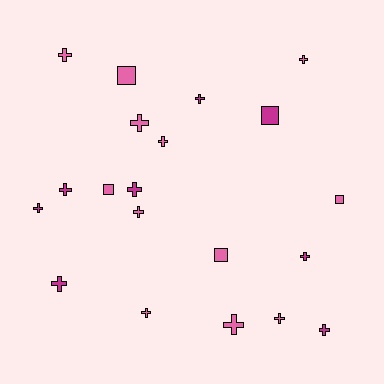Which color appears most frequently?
Pink, with 12 objects.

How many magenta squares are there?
There is 1 magenta square.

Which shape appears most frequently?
Cross, with 15 objects.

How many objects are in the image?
There are 20 objects.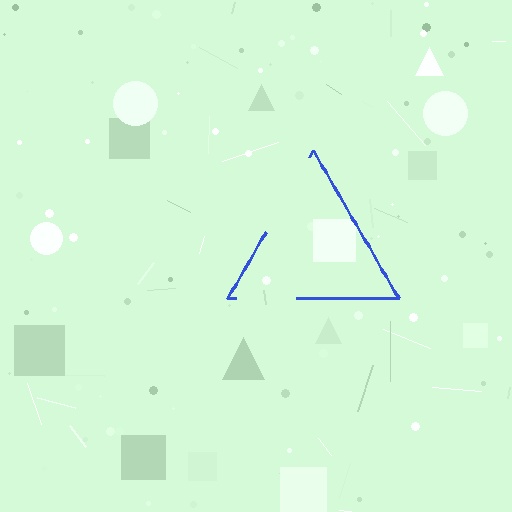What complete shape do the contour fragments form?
The contour fragments form a triangle.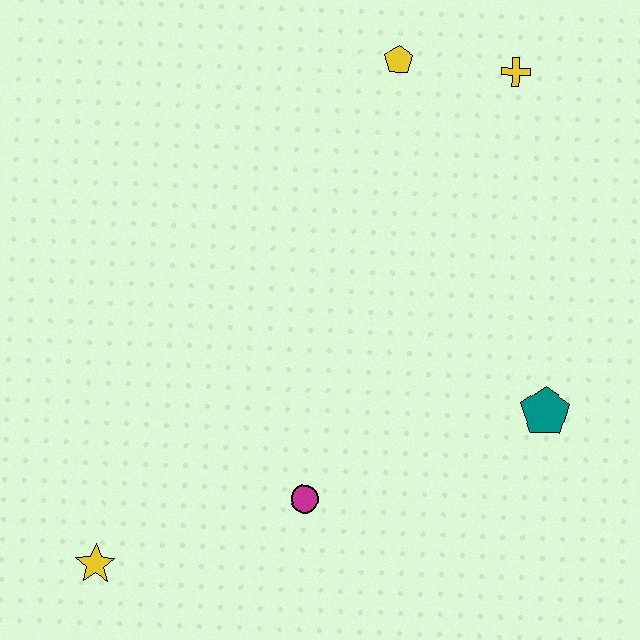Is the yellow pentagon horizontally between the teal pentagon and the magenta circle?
Yes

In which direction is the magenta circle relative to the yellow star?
The magenta circle is to the right of the yellow star.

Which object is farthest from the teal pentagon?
The yellow star is farthest from the teal pentagon.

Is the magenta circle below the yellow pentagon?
Yes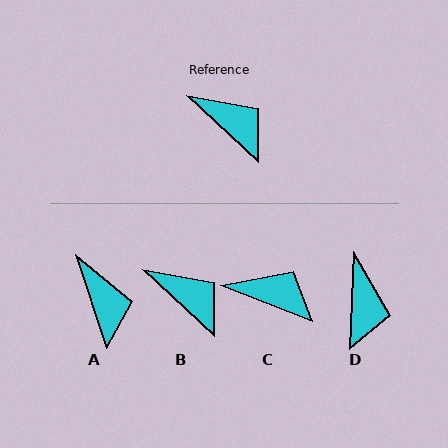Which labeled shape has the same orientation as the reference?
B.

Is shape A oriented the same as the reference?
No, it is off by about 29 degrees.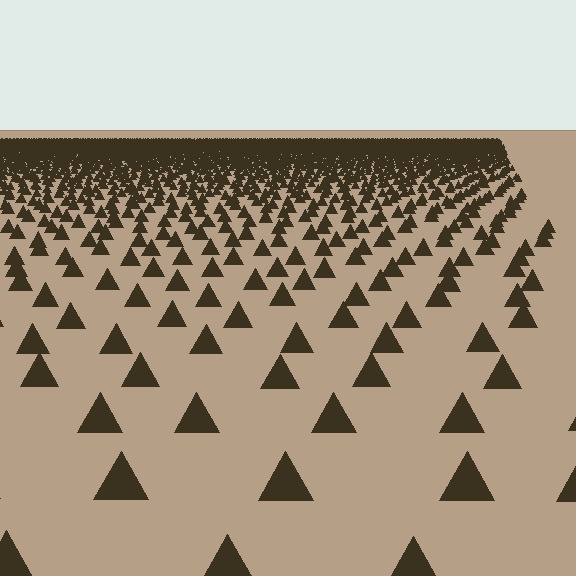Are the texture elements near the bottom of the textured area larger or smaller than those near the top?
Larger. Near the bottom, elements are closer to the viewer and appear at a bigger on-screen size.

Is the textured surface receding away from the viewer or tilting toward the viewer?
The surface is receding away from the viewer. Texture elements get smaller and denser toward the top.